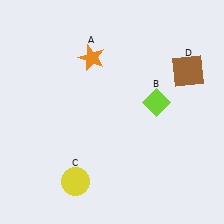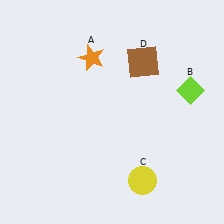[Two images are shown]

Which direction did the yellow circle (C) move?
The yellow circle (C) moved right.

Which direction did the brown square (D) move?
The brown square (D) moved left.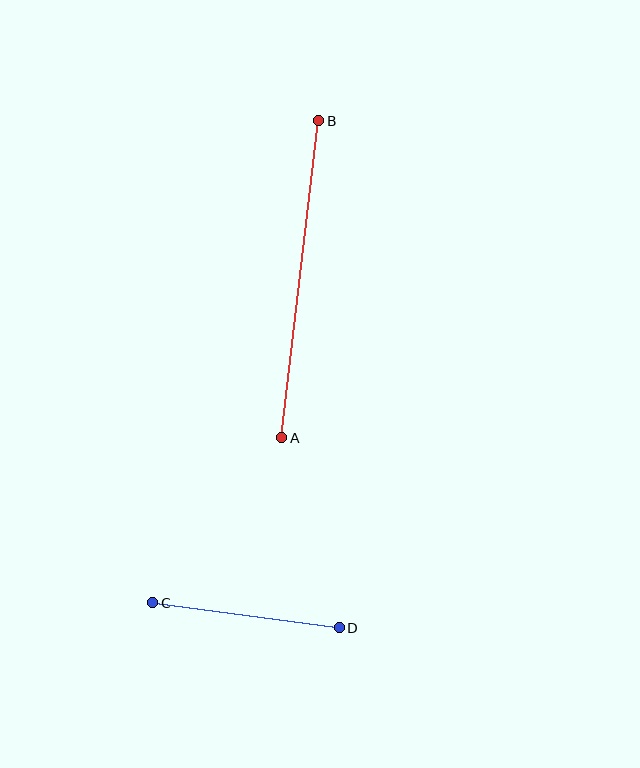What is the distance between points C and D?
The distance is approximately 188 pixels.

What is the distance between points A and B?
The distance is approximately 319 pixels.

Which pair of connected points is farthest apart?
Points A and B are farthest apart.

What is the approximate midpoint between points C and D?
The midpoint is at approximately (246, 615) pixels.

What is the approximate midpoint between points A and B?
The midpoint is at approximately (300, 279) pixels.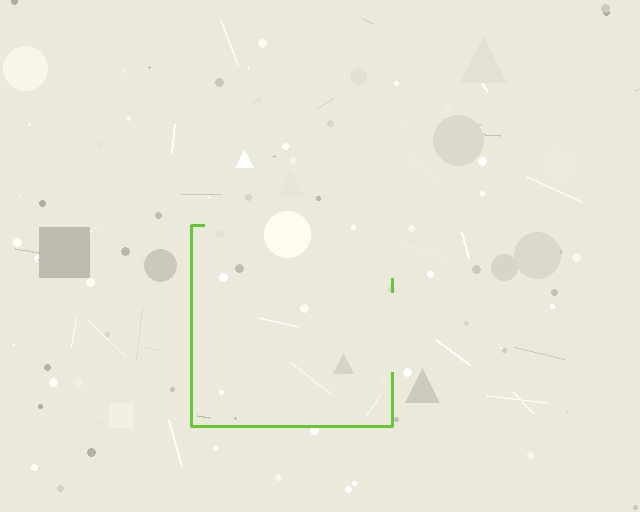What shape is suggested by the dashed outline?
The dashed outline suggests a square.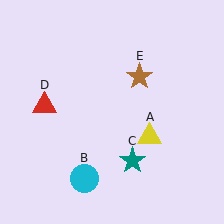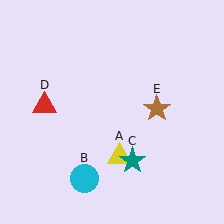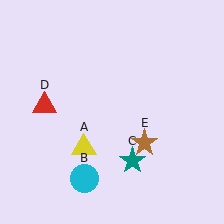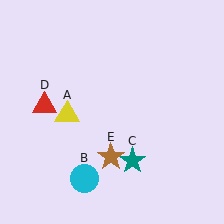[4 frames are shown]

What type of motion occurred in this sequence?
The yellow triangle (object A), brown star (object E) rotated clockwise around the center of the scene.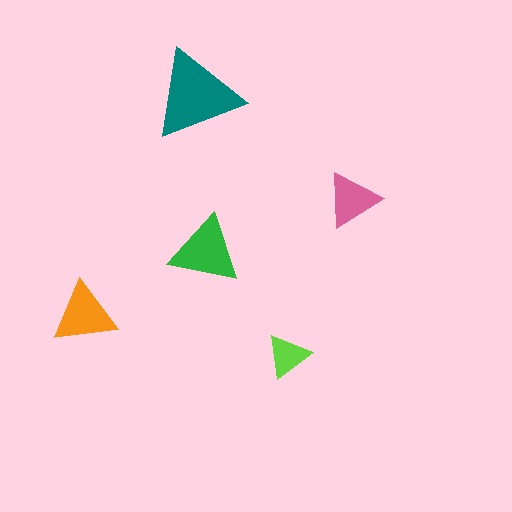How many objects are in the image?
There are 5 objects in the image.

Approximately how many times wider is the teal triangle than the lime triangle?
About 2 times wider.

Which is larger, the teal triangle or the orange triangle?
The teal one.